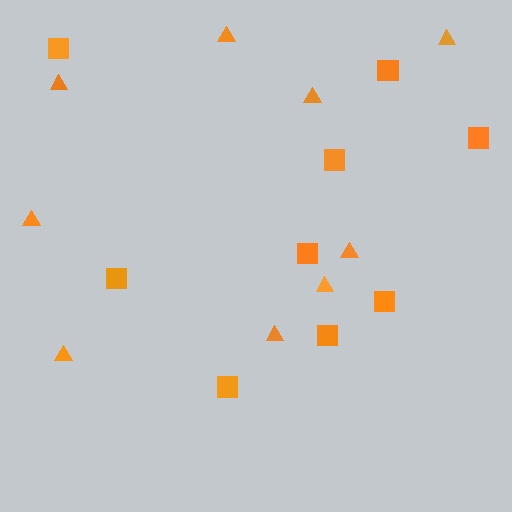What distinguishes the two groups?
There are 2 groups: one group of triangles (9) and one group of squares (9).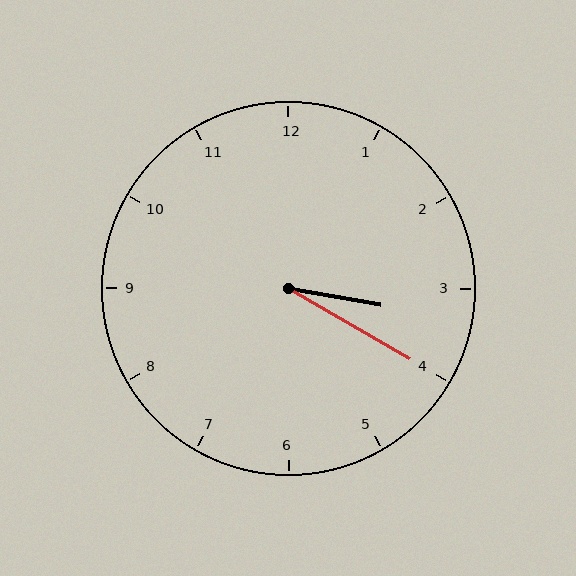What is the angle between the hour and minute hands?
Approximately 20 degrees.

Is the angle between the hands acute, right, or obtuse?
It is acute.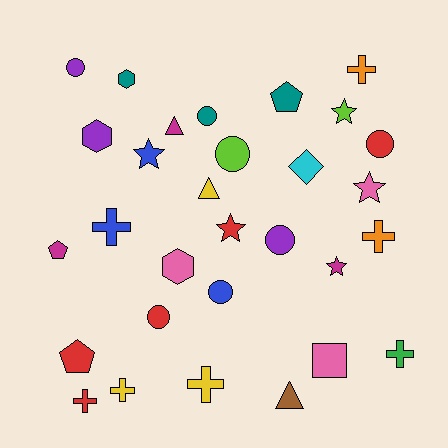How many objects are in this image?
There are 30 objects.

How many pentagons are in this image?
There are 3 pentagons.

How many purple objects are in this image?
There are 3 purple objects.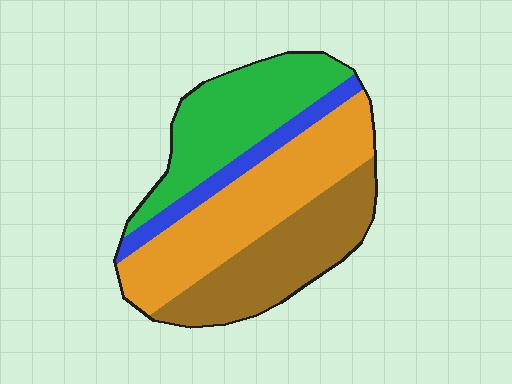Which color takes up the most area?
Orange, at roughly 35%.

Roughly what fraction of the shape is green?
Green covers roughly 25% of the shape.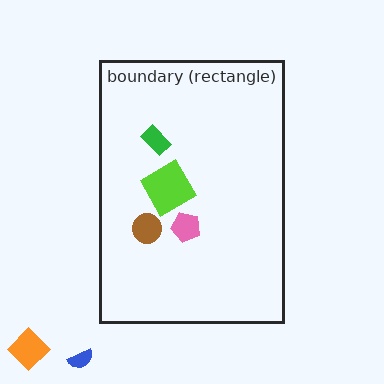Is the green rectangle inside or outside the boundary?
Inside.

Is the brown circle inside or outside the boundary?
Inside.